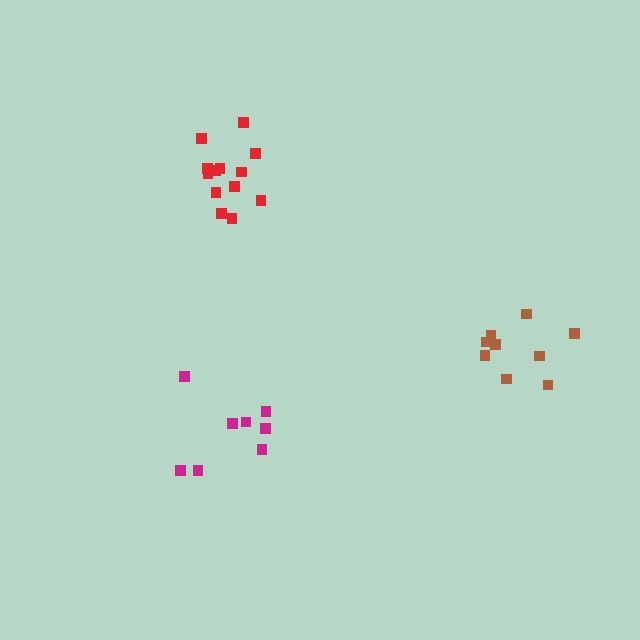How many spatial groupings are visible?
There are 3 spatial groupings.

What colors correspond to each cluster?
The clusters are colored: magenta, red, brown.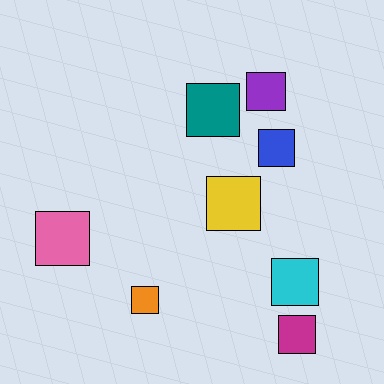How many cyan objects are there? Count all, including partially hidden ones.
There is 1 cyan object.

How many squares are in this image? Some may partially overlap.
There are 8 squares.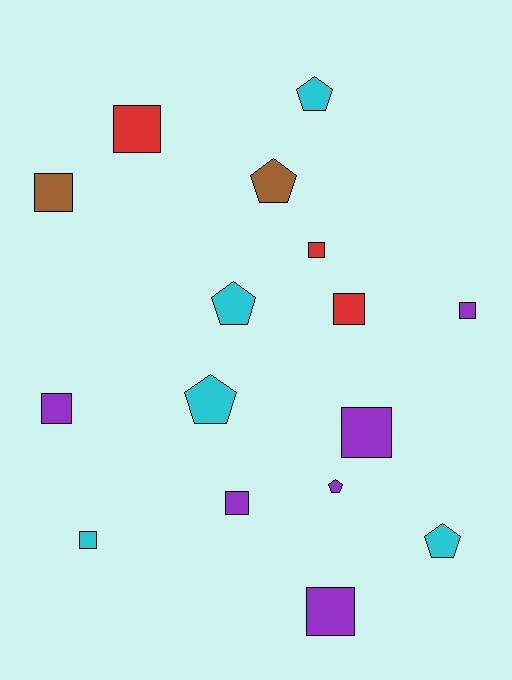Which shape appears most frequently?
Square, with 10 objects.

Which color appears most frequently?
Purple, with 6 objects.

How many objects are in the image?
There are 16 objects.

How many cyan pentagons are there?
There are 4 cyan pentagons.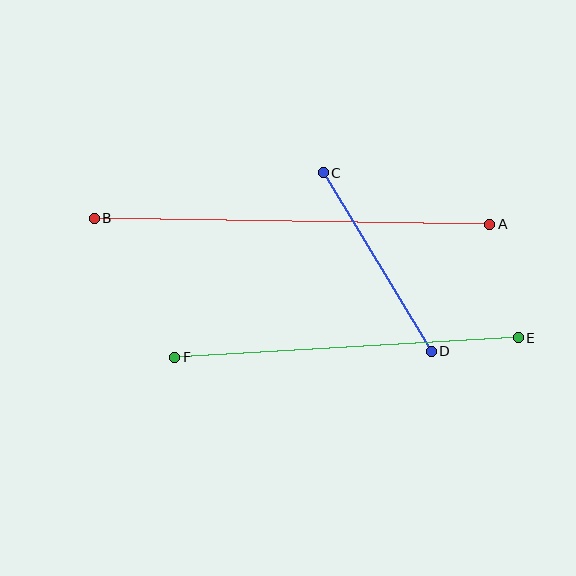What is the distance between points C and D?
The distance is approximately 209 pixels.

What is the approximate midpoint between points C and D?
The midpoint is at approximately (377, 262) pixels.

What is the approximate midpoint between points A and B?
The midpoint is at approximately (292, 221) pixels.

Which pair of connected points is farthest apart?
Points A and B are farthest apart.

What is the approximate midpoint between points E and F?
The midpoint is at approximately (346, 347) pixels.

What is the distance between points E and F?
The distance is approximately 344 pixels.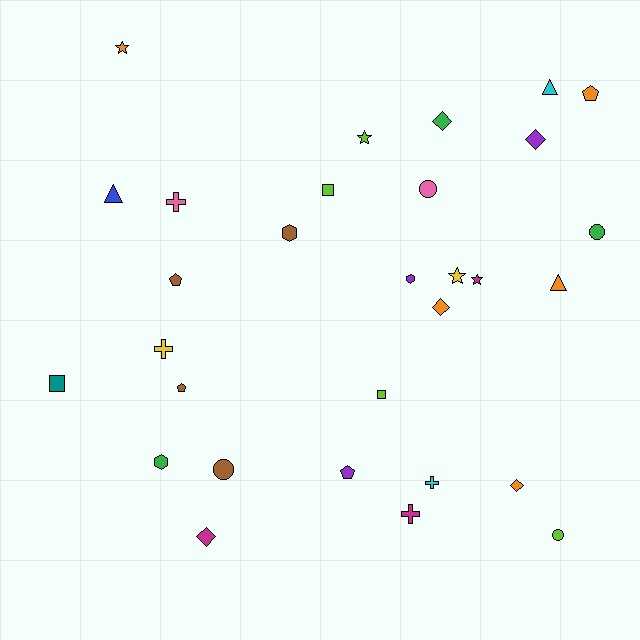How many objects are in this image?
There are 30 objects.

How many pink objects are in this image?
There are 2 pink objects.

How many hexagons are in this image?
There are 3 hexagons.